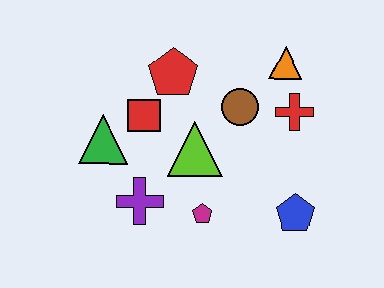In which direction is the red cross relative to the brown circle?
The red cross is to the right of the brown circle.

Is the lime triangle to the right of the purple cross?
Yes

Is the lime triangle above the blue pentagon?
Yes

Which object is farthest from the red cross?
The green triangle is farthest from the red cross.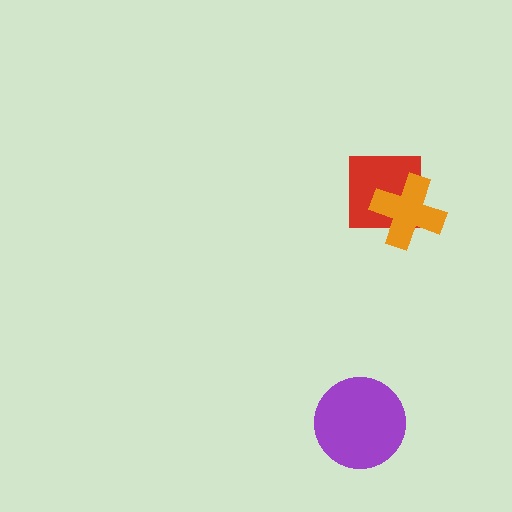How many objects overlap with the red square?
1 object overlaps with the red square.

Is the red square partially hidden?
Yes, it is partially covered by another shape.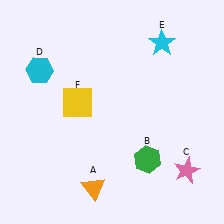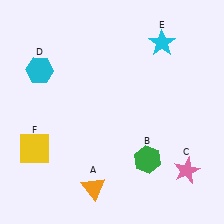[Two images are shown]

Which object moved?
The yellow square (F) moved down.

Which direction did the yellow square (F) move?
The yellow square (F) moved down.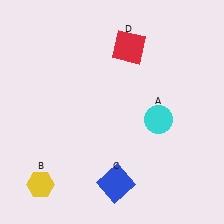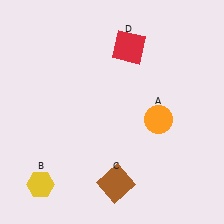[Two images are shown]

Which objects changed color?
A changed from cyan to orange. C changed from blue to brown.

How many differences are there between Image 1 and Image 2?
There are 2 differences between the two images.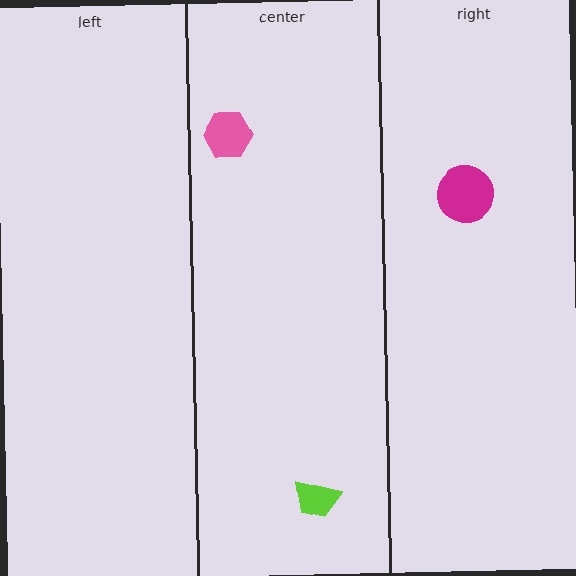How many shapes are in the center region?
2.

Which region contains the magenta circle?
The right region.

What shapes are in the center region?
The lime trapezoid, the pink hexagon.